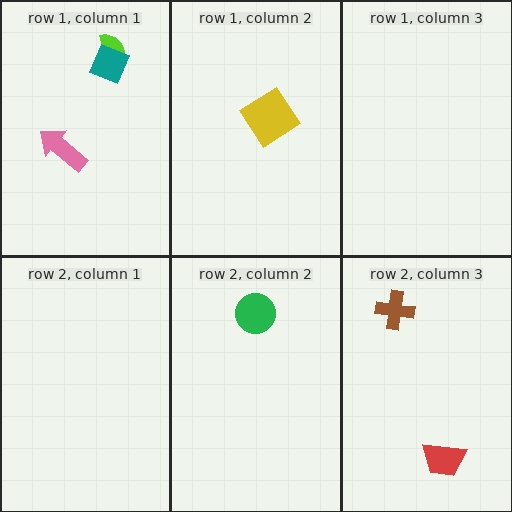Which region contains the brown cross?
The row 2, column 3 region.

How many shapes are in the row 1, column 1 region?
3.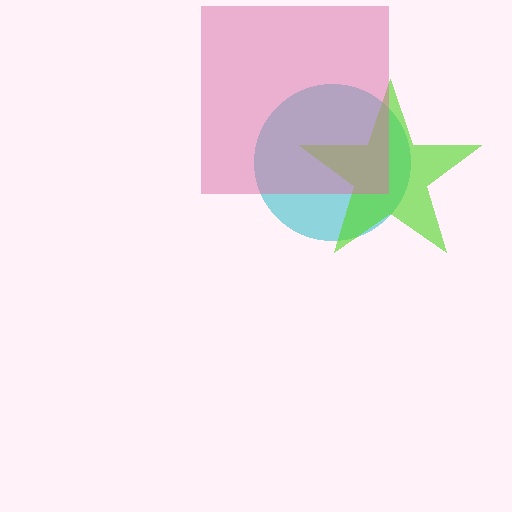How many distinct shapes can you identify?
There are 3 distinct shapes: a cyan circle, a lime star, a pink square.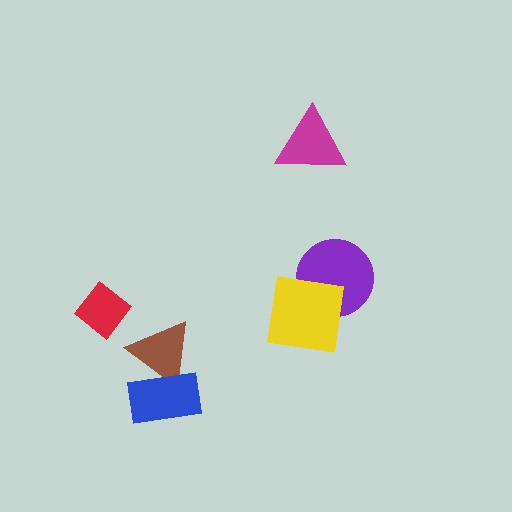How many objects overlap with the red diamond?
0 objects overlap with the red diamond.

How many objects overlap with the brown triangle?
1 object overlaps with the brown triangle.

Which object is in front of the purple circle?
The yellow square is in front of the purple circle.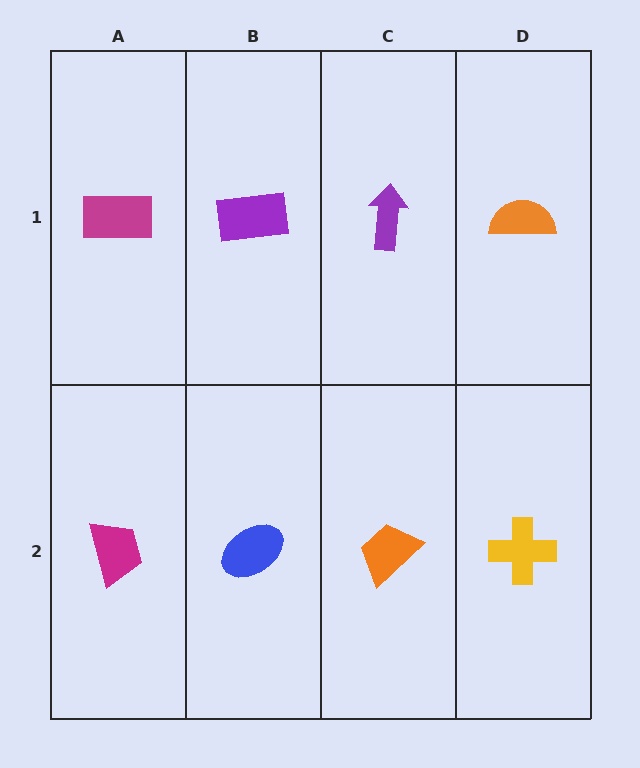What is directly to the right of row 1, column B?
A purple arrow.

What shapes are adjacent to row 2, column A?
A magenta rectangle (row 1, column A), a blue ellipse (row 2, column B).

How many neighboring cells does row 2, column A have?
2.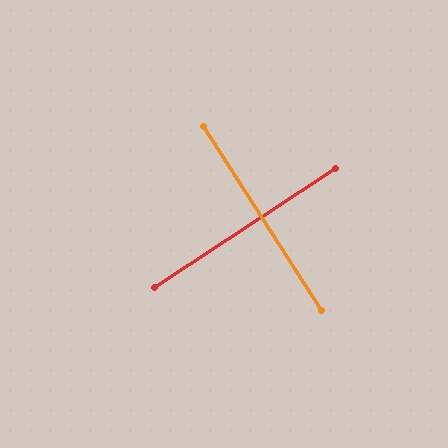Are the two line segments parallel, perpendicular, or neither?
Perpendicular — they meet at approximately 89°.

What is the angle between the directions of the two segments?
Approximately 89 degrees.